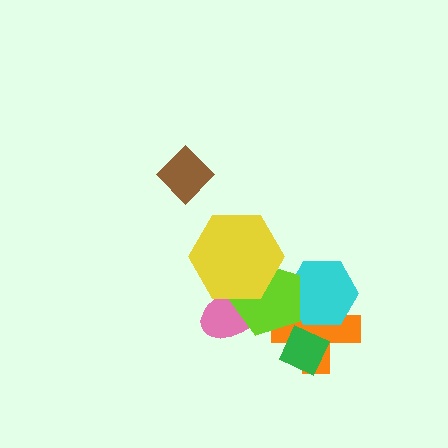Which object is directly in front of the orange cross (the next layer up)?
The green diamond is directly in front of the orange cross.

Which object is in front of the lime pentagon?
The yellow hexagon is in front of the lime pentagon.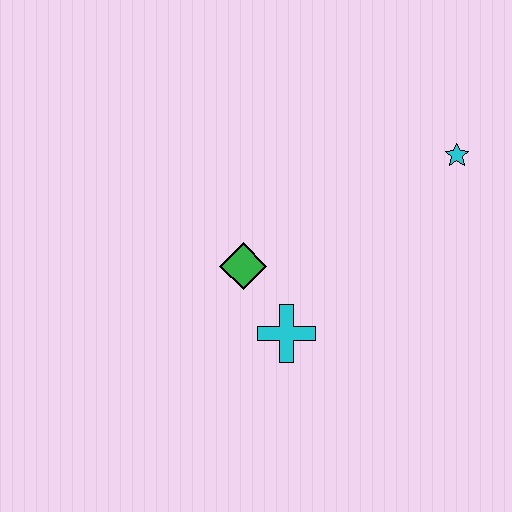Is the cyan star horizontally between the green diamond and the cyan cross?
No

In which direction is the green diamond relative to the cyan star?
The green diamond is to the left of the cyan star.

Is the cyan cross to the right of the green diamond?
Yes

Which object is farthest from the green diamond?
The cyan star is farthest from the green diamond.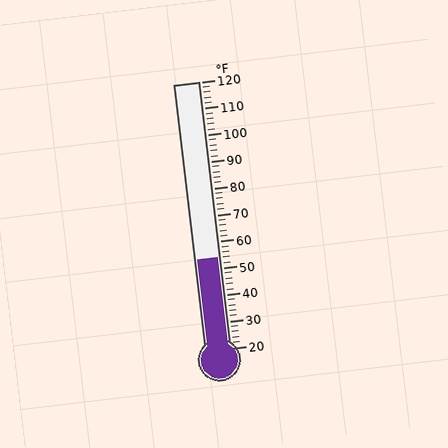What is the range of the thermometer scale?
The thermometer scale ranges from 20°F to 120°F.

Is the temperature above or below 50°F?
The temperature is above 50°F.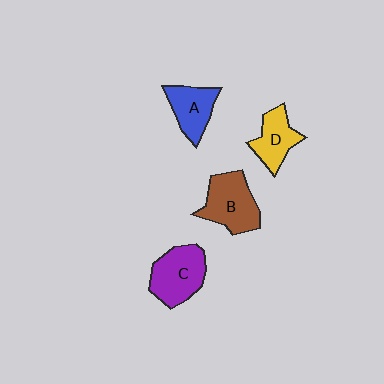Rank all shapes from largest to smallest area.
From largest to smallest: B (brown), C (purple), A (blue), D (yellow).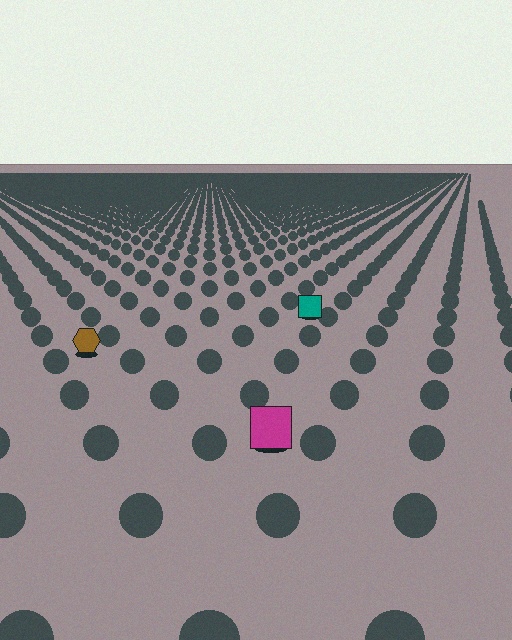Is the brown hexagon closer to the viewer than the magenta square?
No. The magenta square is closer — you can tell from the texture gradient: the ground texture is coarser near it.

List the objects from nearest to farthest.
From nearest to farthest: the magenta square, the brown hexagon, the teal square.